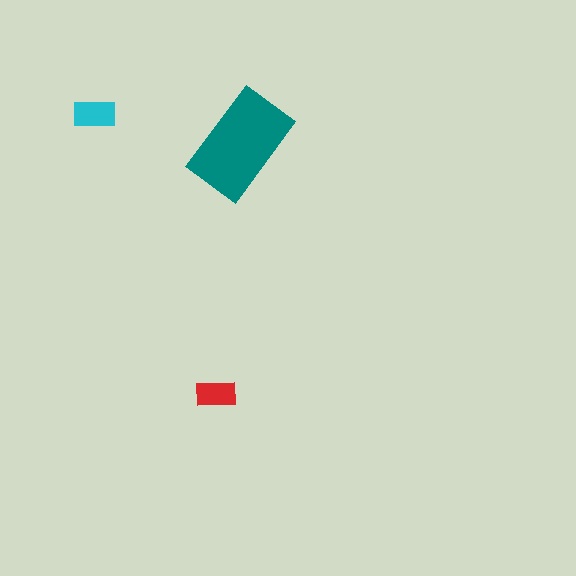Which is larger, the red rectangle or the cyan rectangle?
The cyan one.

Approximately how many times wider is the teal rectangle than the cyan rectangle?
About 2.5 times wider.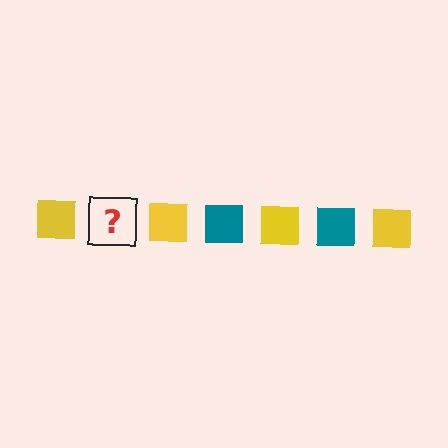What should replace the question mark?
The question mark should be replaced with a teal square.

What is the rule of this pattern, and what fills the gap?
The rule is that the pattern cycles through yellow, teal squares. The gap should be filled with a teal square.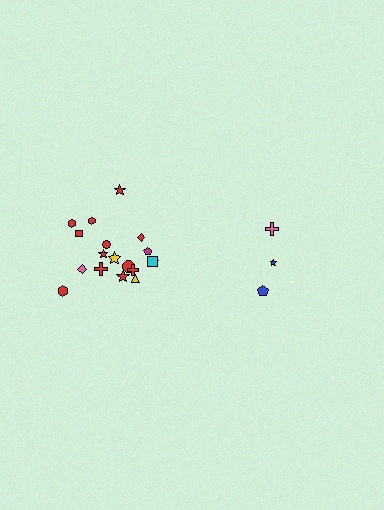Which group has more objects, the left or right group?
The left group.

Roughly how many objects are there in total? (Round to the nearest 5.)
Roughly 20 objects in total.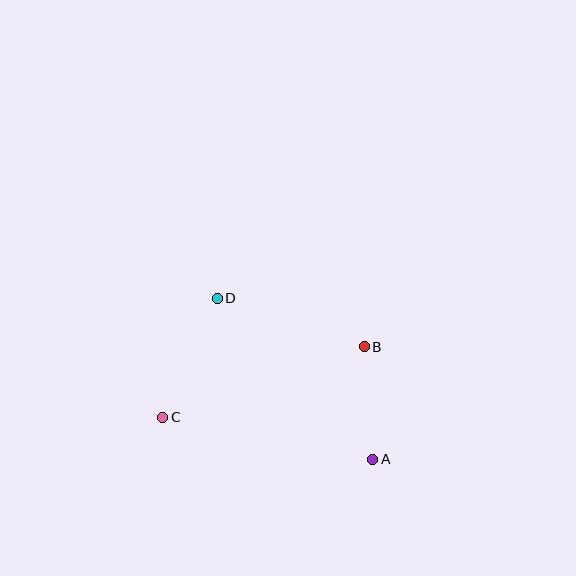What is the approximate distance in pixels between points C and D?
The distance between C and D is approximately 131 pixels.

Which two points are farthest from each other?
Points A and D are farthest from each other.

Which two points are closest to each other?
Points A and B are closest to each other.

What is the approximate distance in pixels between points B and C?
The distance between B and C is approximately 213 pixels.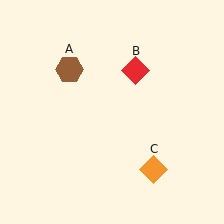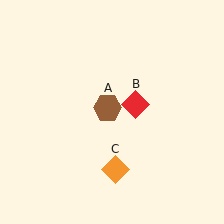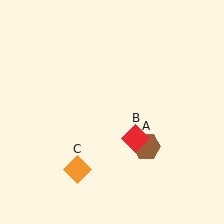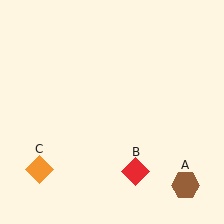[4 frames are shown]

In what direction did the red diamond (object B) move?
The red diamond (object B) moved down.